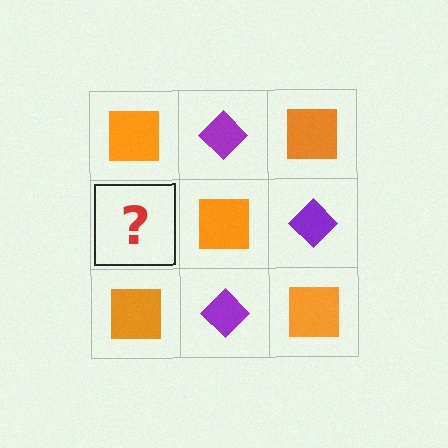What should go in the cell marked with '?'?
The missing cell should contain a purple diamond.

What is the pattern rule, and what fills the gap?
The rule is that it alternates orange square and purple diamond in a checkerboard pattern. The gap should be filled with a purple diamond.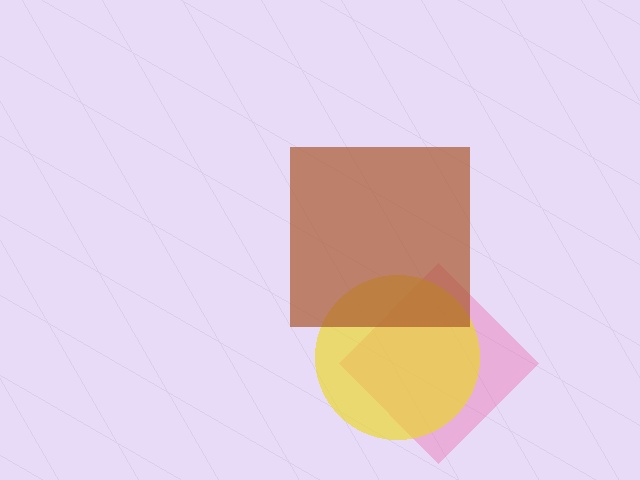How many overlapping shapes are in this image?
There are 3 overlapping shapes in the image.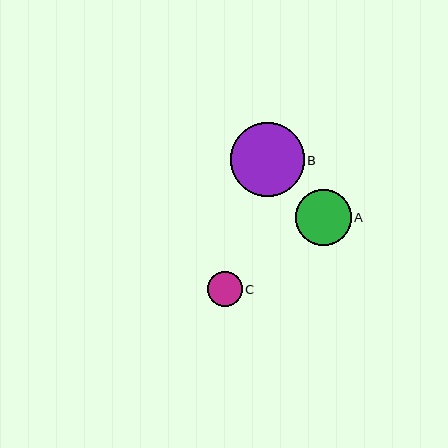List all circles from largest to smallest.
From largest to smallest: B, A, C.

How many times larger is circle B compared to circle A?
Circle B is approximately 1.3 times the size of circle A.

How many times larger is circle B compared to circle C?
Circle B is approximately 2.1 times the size of circle C.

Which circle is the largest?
Circle B is the largest with a size of approximately 74 pixels.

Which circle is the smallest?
Circle C is the smallest with a size of approximately 35 pixels.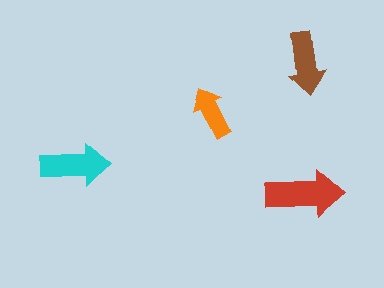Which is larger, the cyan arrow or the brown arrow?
The cyan one.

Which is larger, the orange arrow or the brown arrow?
The brown one.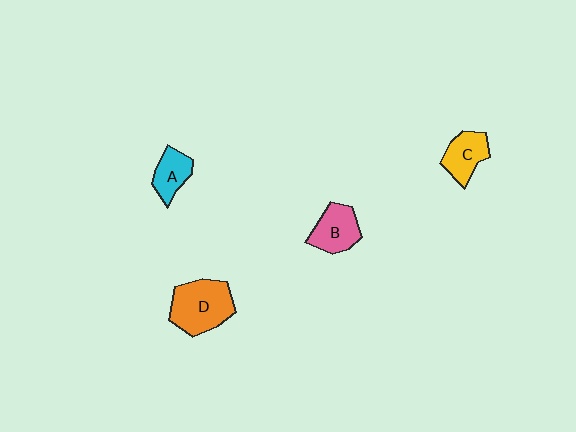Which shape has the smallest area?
Shape A (cyan).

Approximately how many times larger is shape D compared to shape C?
Approximately 1.6 times.